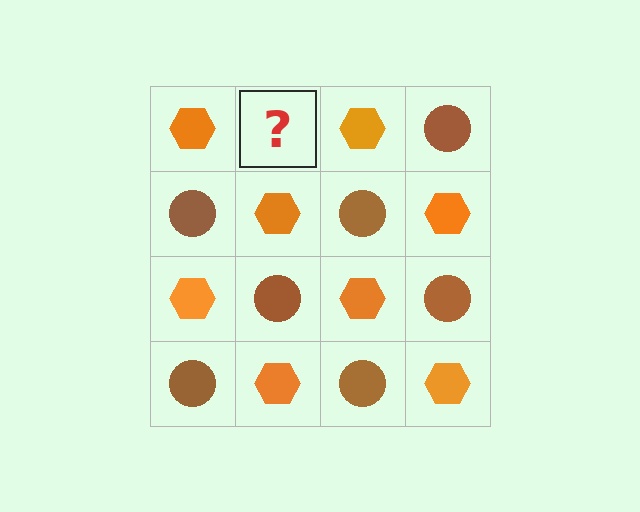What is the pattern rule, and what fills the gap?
The rule is that it alternates orange hexagon and brown circle in a checkerboard pattern. The gap should be filled with a brown circle.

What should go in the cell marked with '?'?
The missing cell should contain a brown circle.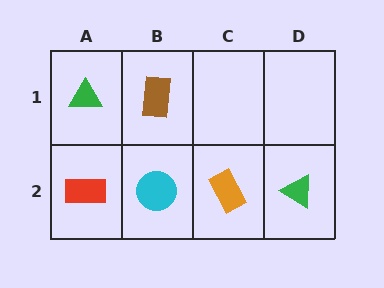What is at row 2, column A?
A red rectangle.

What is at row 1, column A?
A green triangle.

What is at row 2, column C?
An orange rectangle.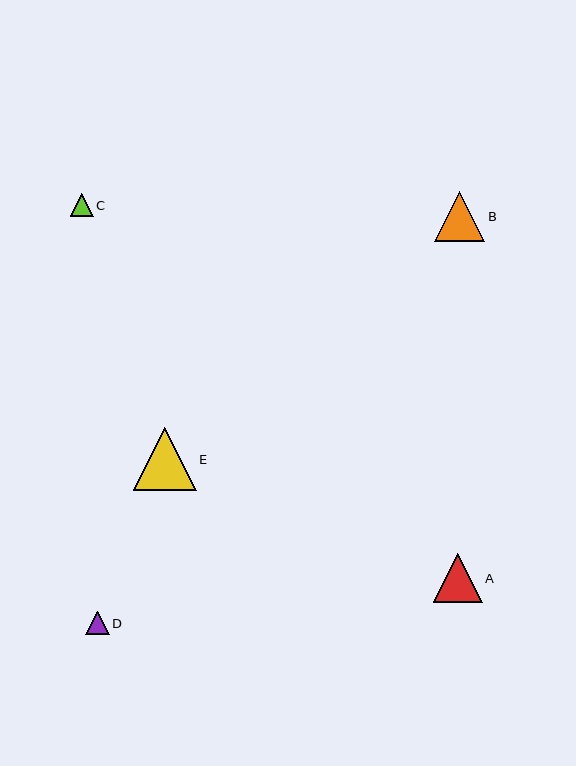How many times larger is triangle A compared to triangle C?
Triangle A is approximately 2.1 times the size of triangle C.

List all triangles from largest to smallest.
From largest to smallest: E, B, A, D, C.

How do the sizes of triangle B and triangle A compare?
Triangle B and triangle A are approximately the same size.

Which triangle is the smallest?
Triangle C is the smallest with a size of approximately 23 pixels.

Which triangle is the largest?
Triangle E is the largest with a size of approximately 63 pixels.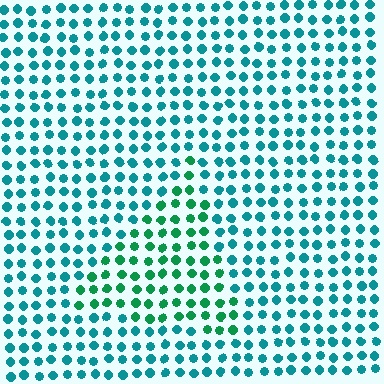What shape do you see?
I see a triangle.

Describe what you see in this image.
The image is filled with small teal elements in a uniform arrangement. A triangle-shaped region is visible where the elements are tinted to a slightly different hue, forming a subtle color boundary.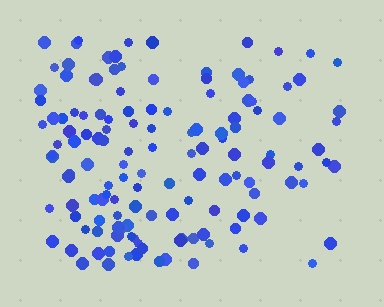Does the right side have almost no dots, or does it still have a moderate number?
Still a moderate number, just noticeably fewer than the left.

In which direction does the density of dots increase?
From right to left, with the left side densest.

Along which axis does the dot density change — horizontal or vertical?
Horizontal.